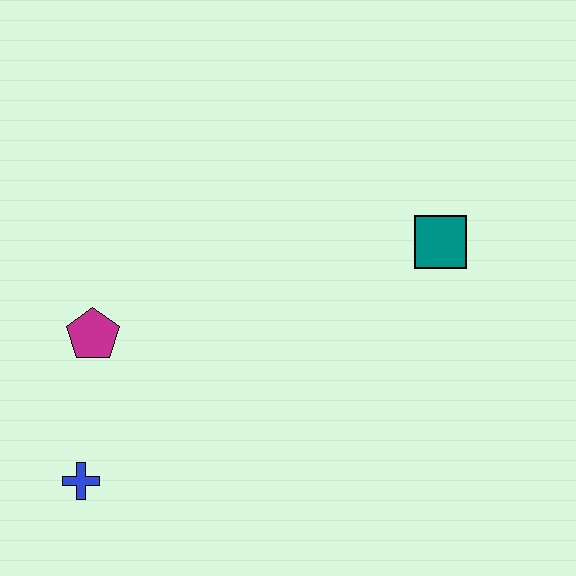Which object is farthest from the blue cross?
The teal square is farthest from the blue cross.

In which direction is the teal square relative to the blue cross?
The teal square is to the right of the blue cross.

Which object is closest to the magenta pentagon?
The blue cross is closest to the magenta pentagon.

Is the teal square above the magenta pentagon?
Yes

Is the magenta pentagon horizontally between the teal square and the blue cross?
Yes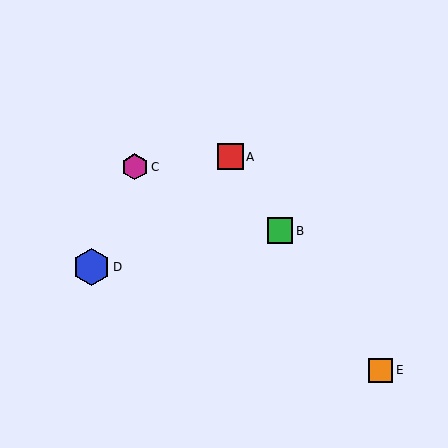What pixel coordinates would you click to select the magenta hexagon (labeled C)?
Click at (135, 167) to select the magenta hexagon C.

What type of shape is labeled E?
Shape E is an orange square.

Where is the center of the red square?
The center of the red square is at (230, 157).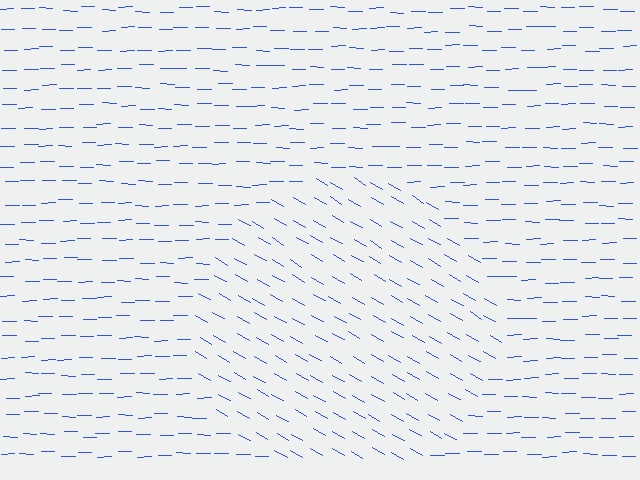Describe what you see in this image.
The image is filled with small blue line segments. A circle region in the image has lines oriented differently from the surrounding lines, creating a visible texture boundary.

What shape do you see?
I see a circle.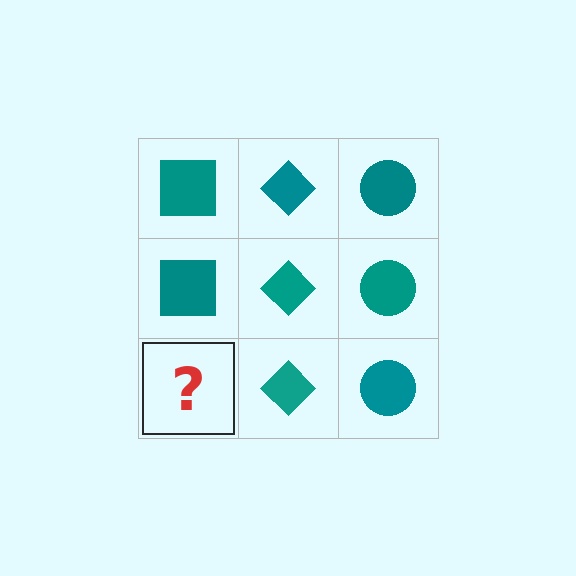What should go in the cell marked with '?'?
The missing cell should contain a teal square.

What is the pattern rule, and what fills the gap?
The rule is that each column has a consistent shape. The gap should be filled with a teal square.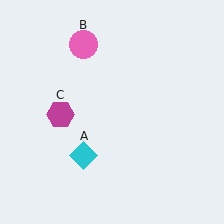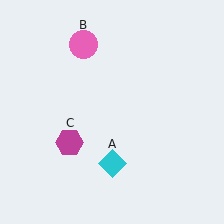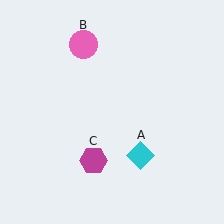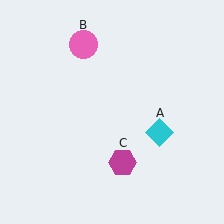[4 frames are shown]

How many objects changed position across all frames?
2 objects changed position: cyan diamond (object A), magenta hexagon (object C).